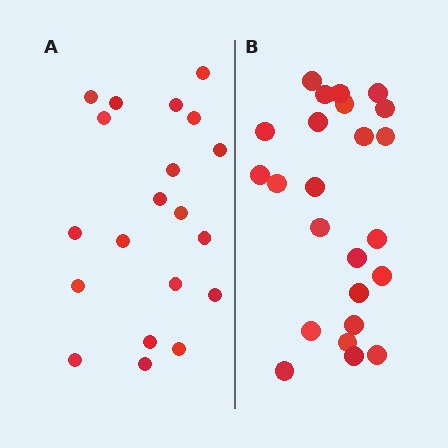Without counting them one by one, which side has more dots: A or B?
Region B (the right region) has more dots.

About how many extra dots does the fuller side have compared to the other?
Region B has about 4 more dots than region A.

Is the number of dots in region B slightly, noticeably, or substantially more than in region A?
Region B has only slightly more — the two regions are fairly close. The ratio is roughly 1.2 to 1.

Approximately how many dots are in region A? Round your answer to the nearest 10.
About 20 dots.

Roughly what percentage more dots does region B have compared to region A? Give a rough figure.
About 20% more.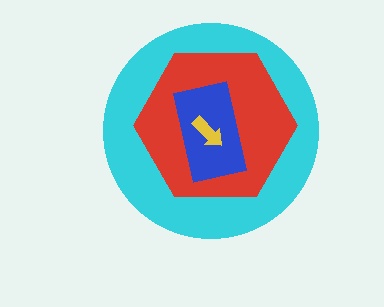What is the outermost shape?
The cyan circle.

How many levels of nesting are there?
4.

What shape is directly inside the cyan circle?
The red hexagon.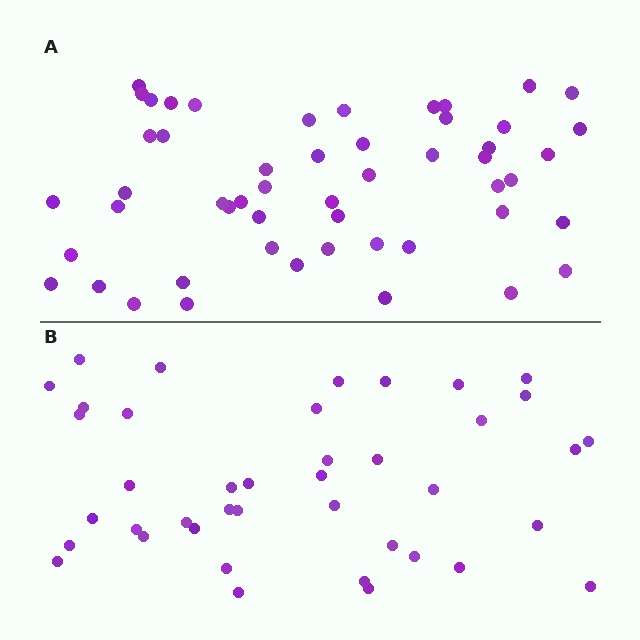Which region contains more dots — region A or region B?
Region A (the top region) has more dots.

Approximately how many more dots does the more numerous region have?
Region A has roughly 12 or so more dots than region B.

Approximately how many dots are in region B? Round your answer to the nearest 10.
About 40 dots. (The exact count is 41, which rounds to 40.)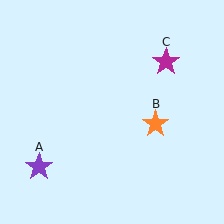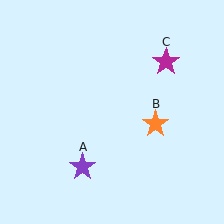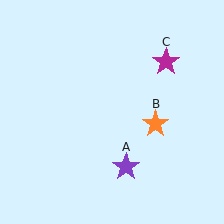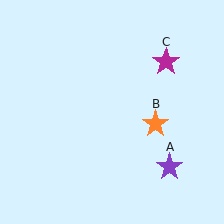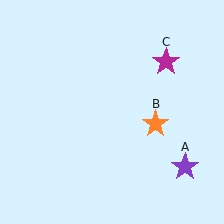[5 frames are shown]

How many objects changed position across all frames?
1 object changed position: purple star (object A).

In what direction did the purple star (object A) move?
The purple star (object A) moved right.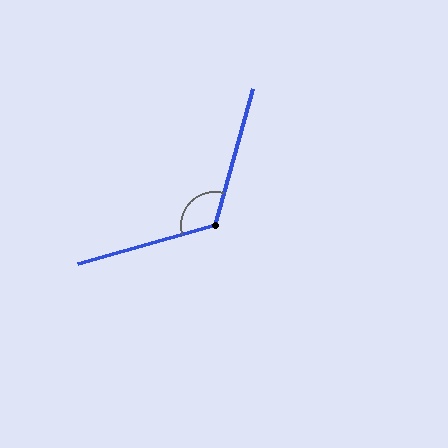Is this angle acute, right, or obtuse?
It is obtuse.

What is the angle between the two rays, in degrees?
Approximately 121 degrees.